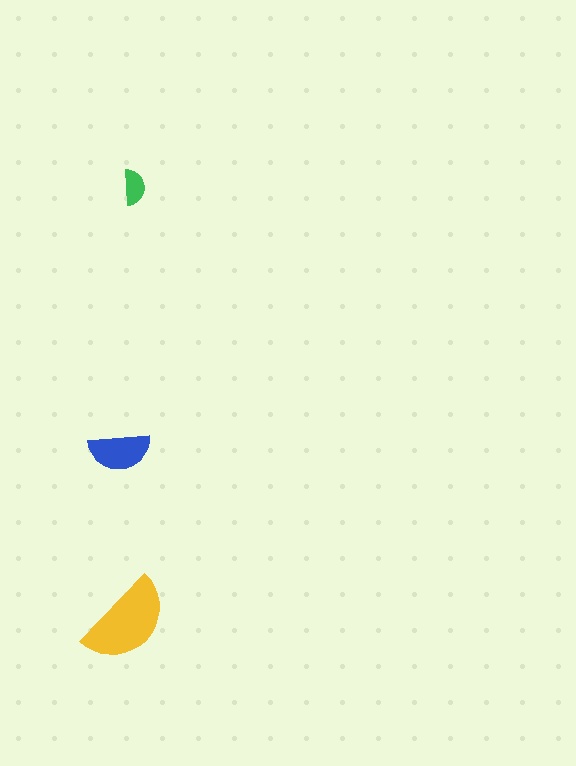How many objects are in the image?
There are 3 objects in the image.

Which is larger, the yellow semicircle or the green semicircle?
The yellow one.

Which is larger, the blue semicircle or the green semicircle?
The blue one.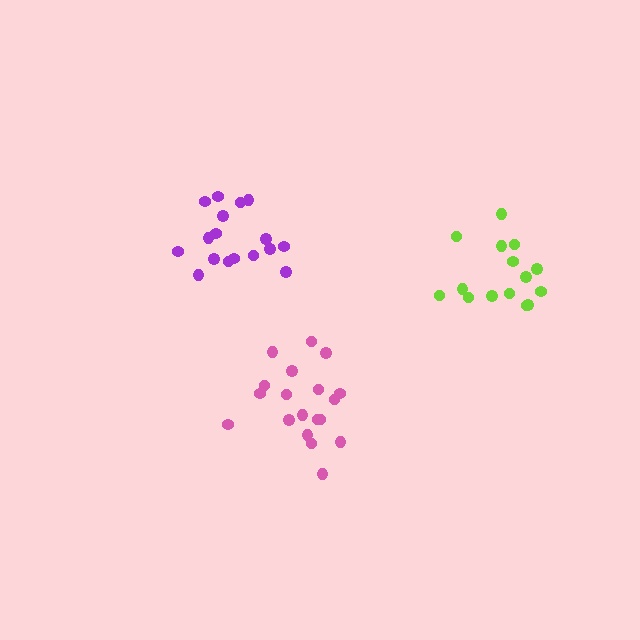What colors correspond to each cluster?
The clusters are colored: purple, pink, lime.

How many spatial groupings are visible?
There are 3 spatial groupings.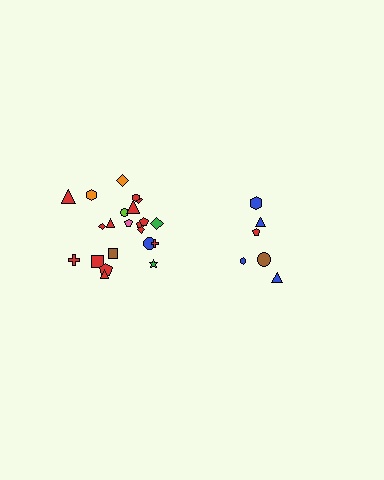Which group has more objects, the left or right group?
The left group.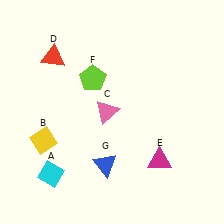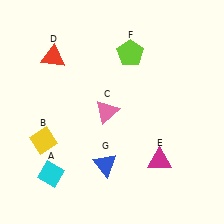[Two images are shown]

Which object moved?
The lime pentagon (F) moved right.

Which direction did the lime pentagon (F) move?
The lime pentagon (F) moved right.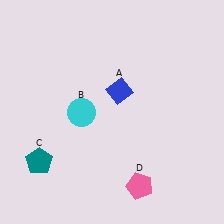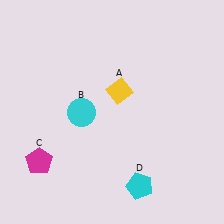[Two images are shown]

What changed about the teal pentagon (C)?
In Image 1, C is teal. In Image 2, it changed to magenta.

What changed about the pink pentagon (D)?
In Image 1, D is pink. In Image 2, it changed to cyan.